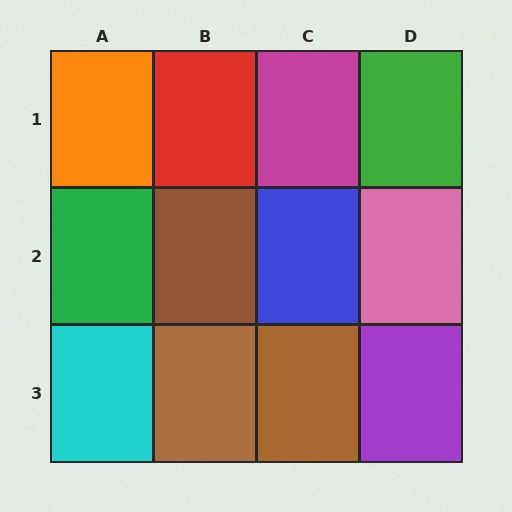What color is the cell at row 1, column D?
Green.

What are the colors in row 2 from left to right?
Green, brown, blue, pink.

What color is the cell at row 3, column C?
Brown.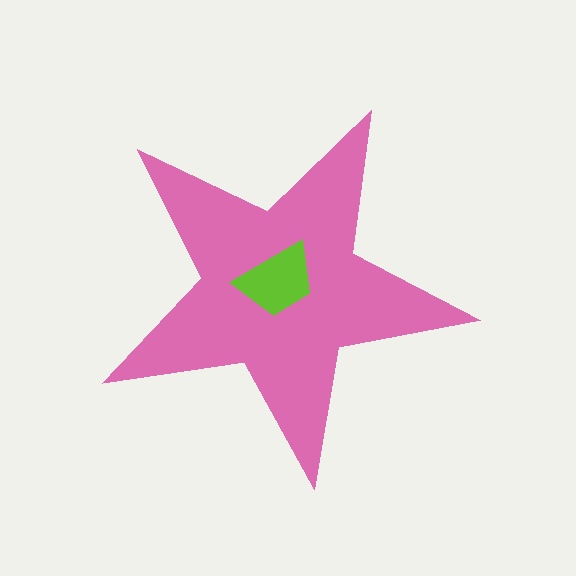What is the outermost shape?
The pink star.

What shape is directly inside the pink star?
The lime trapezoid.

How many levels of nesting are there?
2.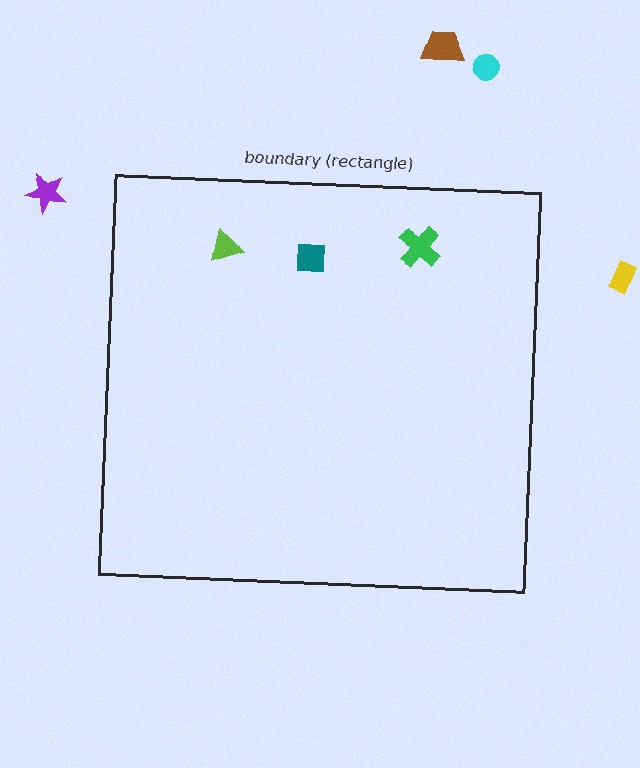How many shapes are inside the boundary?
3 inside, 4 outside.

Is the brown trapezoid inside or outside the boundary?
Outside.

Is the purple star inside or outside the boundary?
Outside.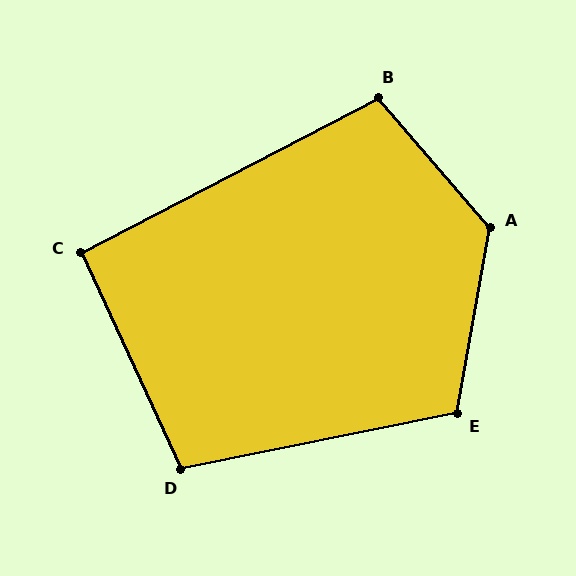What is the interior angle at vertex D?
Approximately 103 degrees (obtuse).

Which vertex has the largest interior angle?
A, at approximately 130 degrees.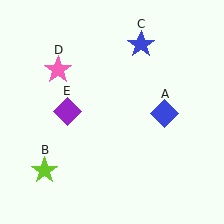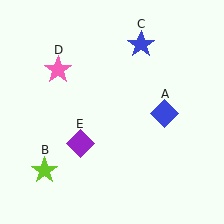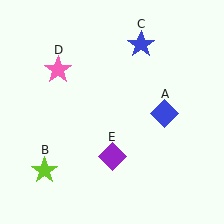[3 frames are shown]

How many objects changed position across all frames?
1 object changed position: purple diamond (object E).